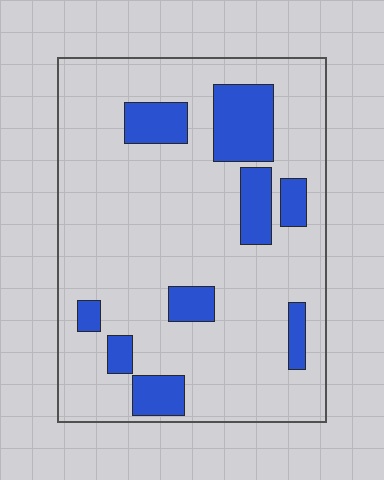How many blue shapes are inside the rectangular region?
9.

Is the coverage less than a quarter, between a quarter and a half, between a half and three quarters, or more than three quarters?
Less than a quarter.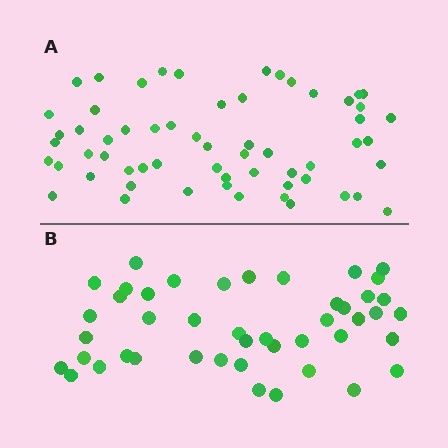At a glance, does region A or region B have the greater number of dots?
Region A (the top region) has more dots.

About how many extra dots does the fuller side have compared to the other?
Region A has approximately 15 more dots than region B.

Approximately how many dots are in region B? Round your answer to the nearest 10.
About 40 dots. (The exact count is 45, which rounds to 40.)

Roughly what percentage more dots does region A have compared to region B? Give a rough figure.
About 35% more.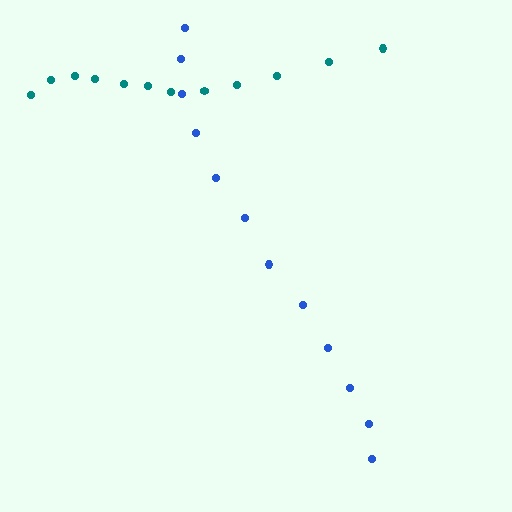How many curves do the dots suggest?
There are 2 distinct paths.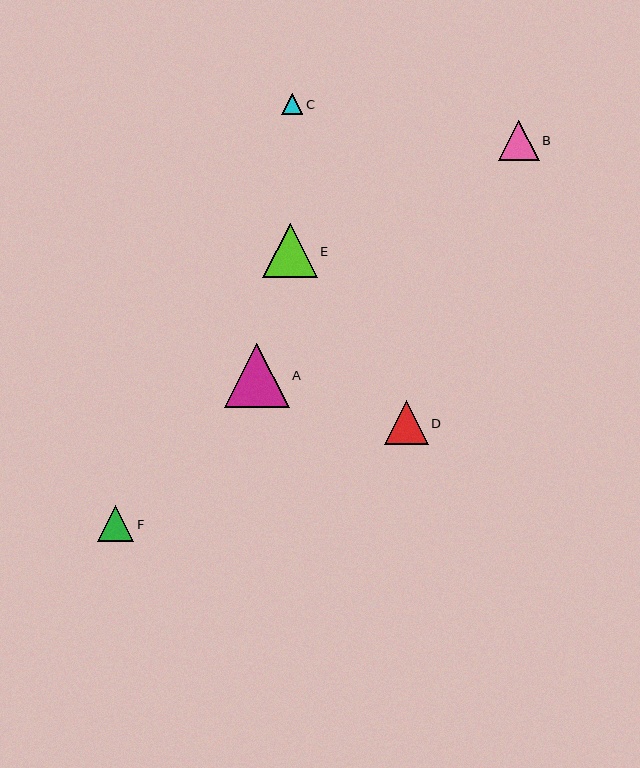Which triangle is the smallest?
Triangle C is the smallest with a size of approximately 21 pixels.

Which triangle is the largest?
Triangle A is the largest with a size of approximately 64 pixels.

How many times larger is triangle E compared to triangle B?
Triangle E is approximately 1.3 times the size of triangle B.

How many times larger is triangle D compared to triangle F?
Triangle D is approximately 1.2 times the size of triangle F.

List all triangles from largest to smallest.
From largest to smallest: A, E, D, B, F, C.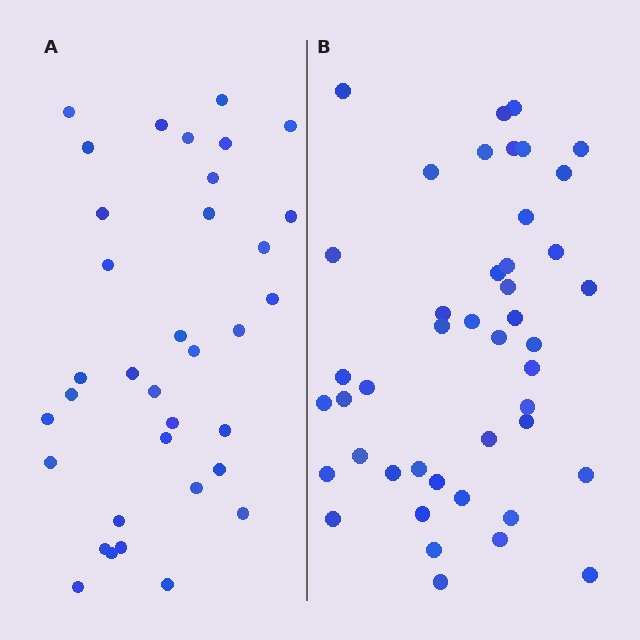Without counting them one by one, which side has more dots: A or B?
Region B (the right region) has more dots.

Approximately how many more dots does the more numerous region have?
Region B has roughly 8 or so more dots than region A.